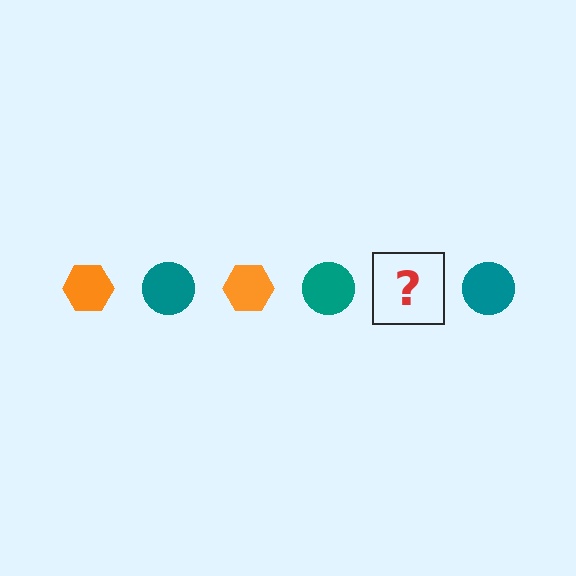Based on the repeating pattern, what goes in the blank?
The blank should be an orange hexagon.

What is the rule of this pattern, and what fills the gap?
The rule is that the pattern alternates between orange hexagon and teal circle. The gap should be filled with an orange hexagon.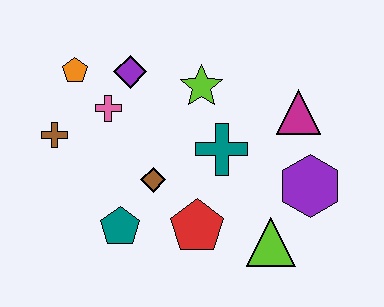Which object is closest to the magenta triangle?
The purple hexagon is closest to the magenta triangle.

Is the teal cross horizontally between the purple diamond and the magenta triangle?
Yes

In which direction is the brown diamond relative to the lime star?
The brown diamond is below the lime star.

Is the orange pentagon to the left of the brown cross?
No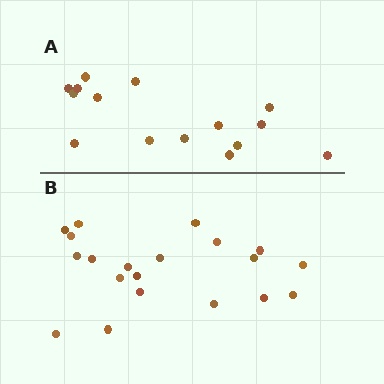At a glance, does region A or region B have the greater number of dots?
Region B (the bottom region) has more dots.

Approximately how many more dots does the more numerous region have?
Region B has about 5 more dots than region A.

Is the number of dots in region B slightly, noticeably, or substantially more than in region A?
Region B has noticeably more, but not dramatically so. The ratio is roughly 1.3 to 1.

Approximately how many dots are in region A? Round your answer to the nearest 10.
About 20 dots. (The exact count is 15, which rounds to 20.)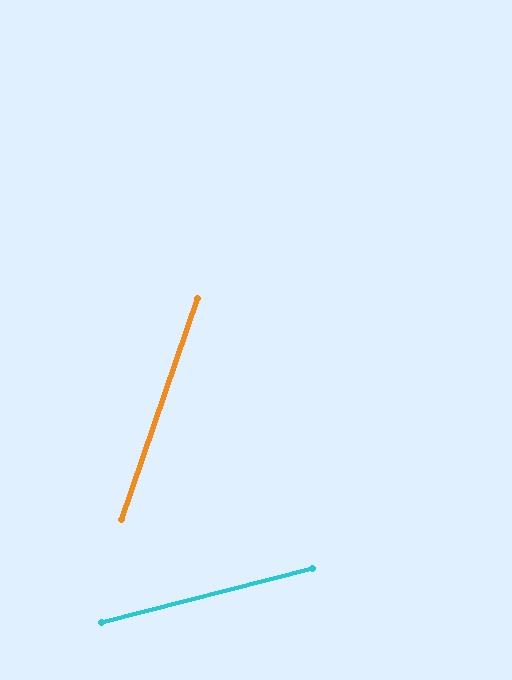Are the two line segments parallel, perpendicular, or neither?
Neither parallel nor perpendicular — they differ by about 57°.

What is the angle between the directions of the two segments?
Approximately 57 degrees.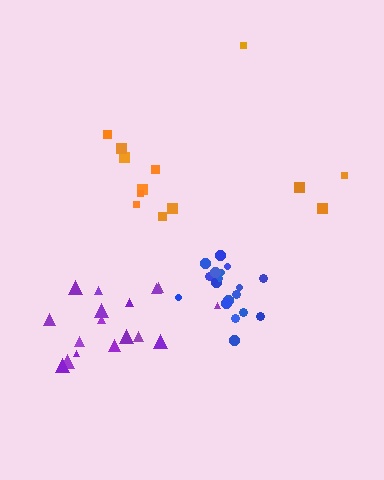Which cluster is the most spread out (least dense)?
Orange.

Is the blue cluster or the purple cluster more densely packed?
Blue.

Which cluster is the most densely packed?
Blue.